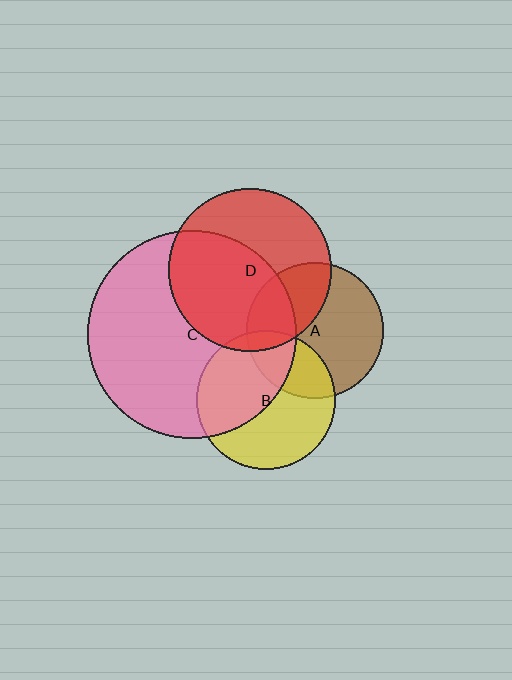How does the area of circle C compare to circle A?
Approximately 2.3 times.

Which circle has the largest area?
Circle C (pink).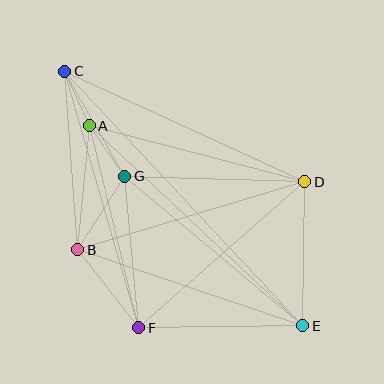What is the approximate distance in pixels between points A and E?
The distance between A and E is approximately 293 pixels.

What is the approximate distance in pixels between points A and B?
The distance between A and B is approximately 125 pixels.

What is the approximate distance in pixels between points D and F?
The distance between D and F is approximately 221 pixels.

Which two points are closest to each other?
Points A and C are closest to each other.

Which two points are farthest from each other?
Points C and E are farthest from each other.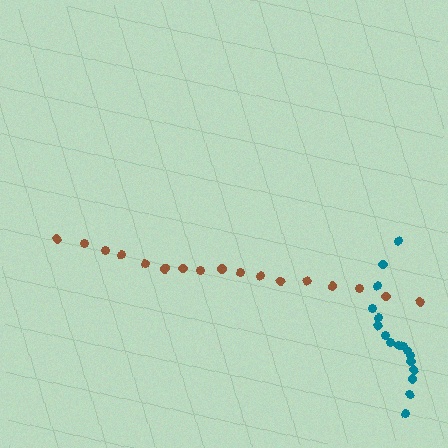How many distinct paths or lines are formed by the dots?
There are 2 distinct paths.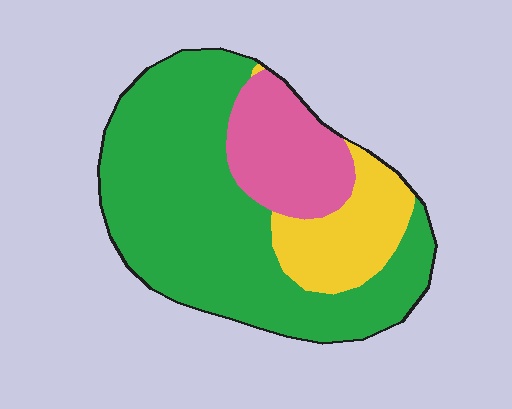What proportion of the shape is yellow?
Yellow takes up about one sixth (1/6) of the shape.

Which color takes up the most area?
Green, at roughly 65%.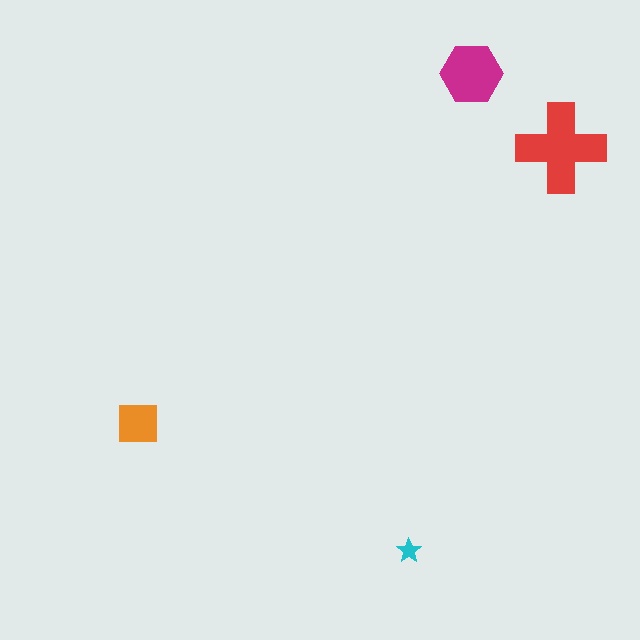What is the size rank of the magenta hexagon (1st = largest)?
2nd.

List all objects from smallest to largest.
The cyan star, the orange square, the magenta hexagon, the red cross.